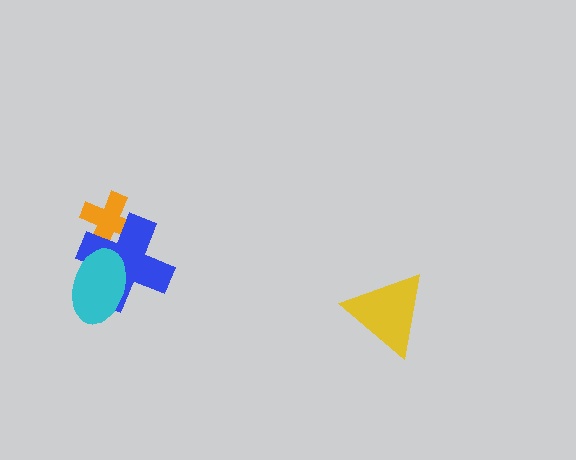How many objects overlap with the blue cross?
2 objects overlap with the blue cross.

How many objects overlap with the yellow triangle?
0 objects overlap with the yellow triangle.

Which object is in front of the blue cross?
The cyan ellipse is in front of the blue cross.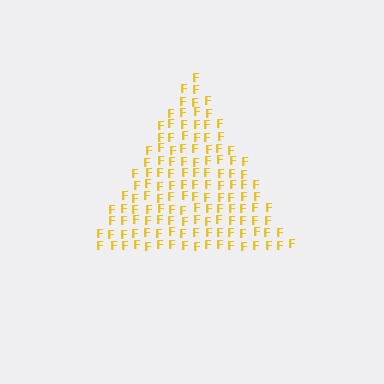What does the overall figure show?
The overall figure shows a triangle.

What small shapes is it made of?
It is made of small letter F's.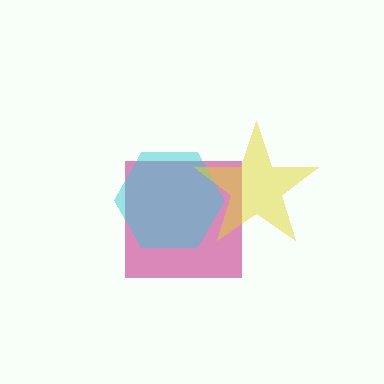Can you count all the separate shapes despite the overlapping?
Yes, there are 3 separate shapes.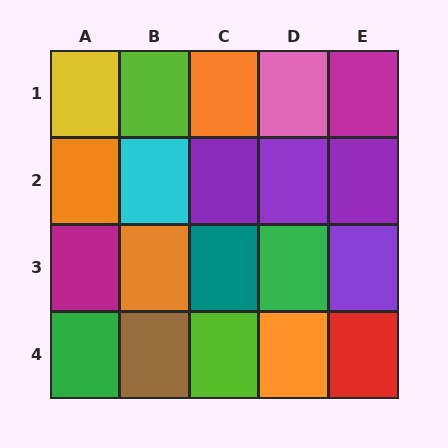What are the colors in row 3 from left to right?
Magenta, orange, teal, green, purple.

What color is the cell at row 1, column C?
Orange.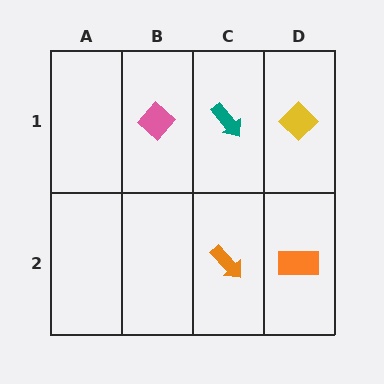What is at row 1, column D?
A yellow diamond.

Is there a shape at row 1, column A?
No, that cell is empty.